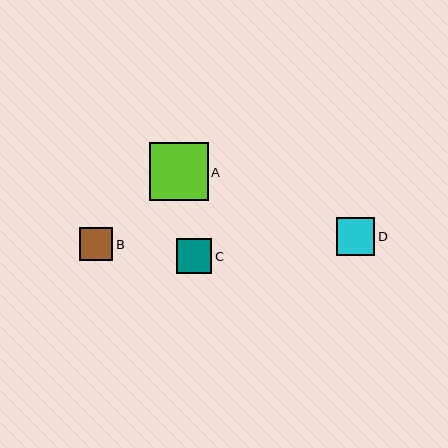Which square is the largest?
Square A is the largest with a size of approximately 58 pixels.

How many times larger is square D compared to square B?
Square D is approximately 1.1 times the size of square B.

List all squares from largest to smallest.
From largest to smallest: A, D, C, B.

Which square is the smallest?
Square B is the smallest with a size of approximately 33 pixels.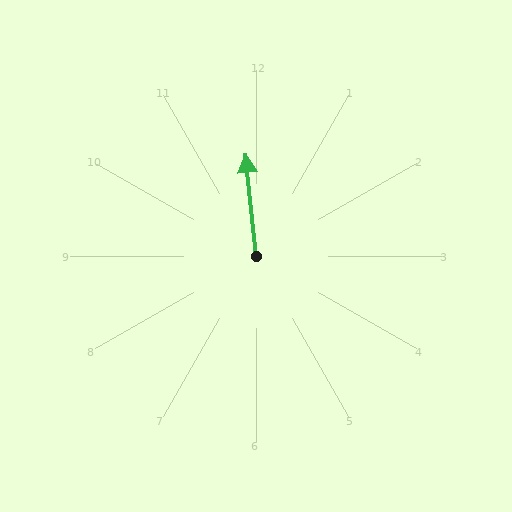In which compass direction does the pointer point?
North.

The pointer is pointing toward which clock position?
Roughly 12 o'clock.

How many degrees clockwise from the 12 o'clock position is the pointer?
Approximately 354 degrees.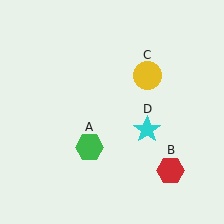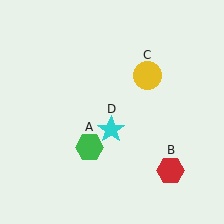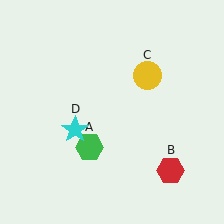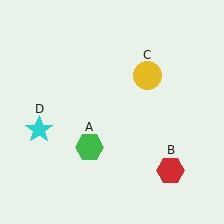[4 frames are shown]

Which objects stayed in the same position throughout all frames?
Green hexagon (object A) and red hexagon (object B) and yellow circle (object C) remained stationary.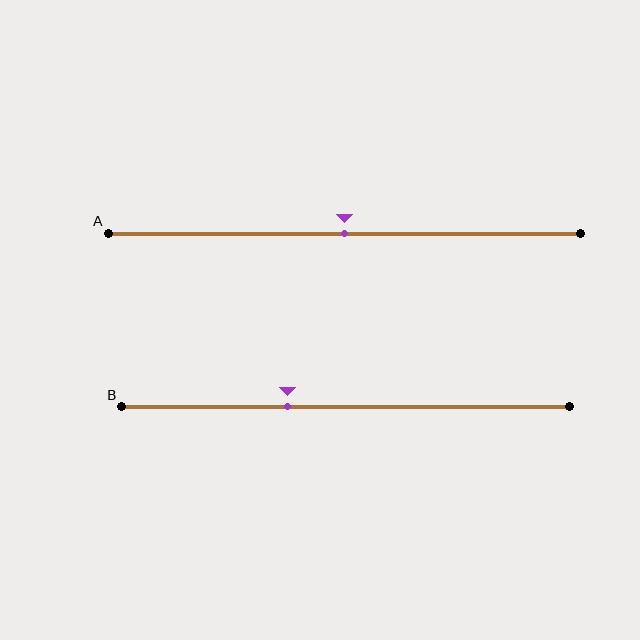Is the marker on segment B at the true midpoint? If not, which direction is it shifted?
No, the marker on segment B is shifted to the left by about 13% of the segment length.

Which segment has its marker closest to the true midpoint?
Segment A has its marker closest to the true midpoint.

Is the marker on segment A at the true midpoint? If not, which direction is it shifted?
Yes, the marker on segment A is at the true midpoint.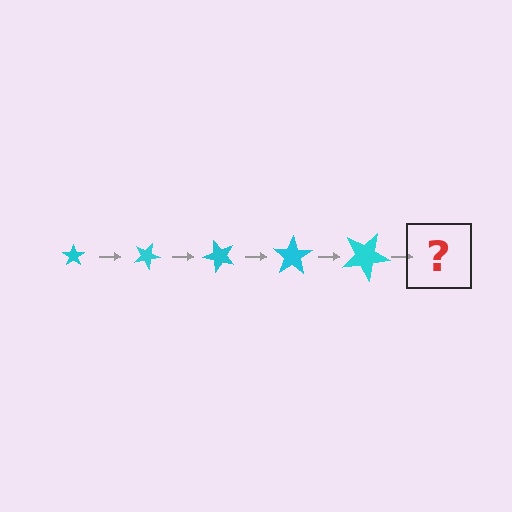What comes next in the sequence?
The next element should be a star, larger than the previous one and rotated 125 degrees from the start.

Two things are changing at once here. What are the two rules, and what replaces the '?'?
The two rules are that the star grows larger each step and it rotates 25 degrees each step. The '?' should be a star, larger than the previous one and rotated 125 degrees from the start.